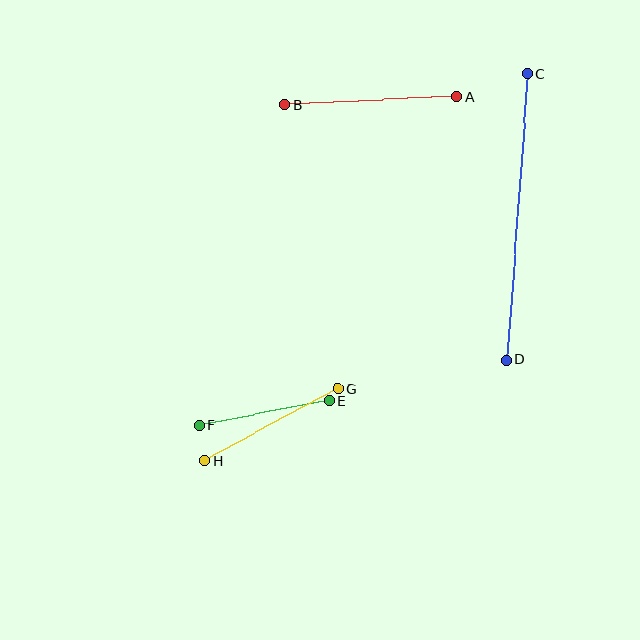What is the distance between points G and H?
The distance is approximately 151 pixels.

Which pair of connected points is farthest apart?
Points C and D are farthest apart.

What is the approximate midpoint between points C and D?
The midpoint is at approximately (517, 217) pixels.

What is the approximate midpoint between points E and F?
The midpoint is at approximately (264, 413) pixels.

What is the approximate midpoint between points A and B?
The midpoint is at approximately (371, 101) pixels.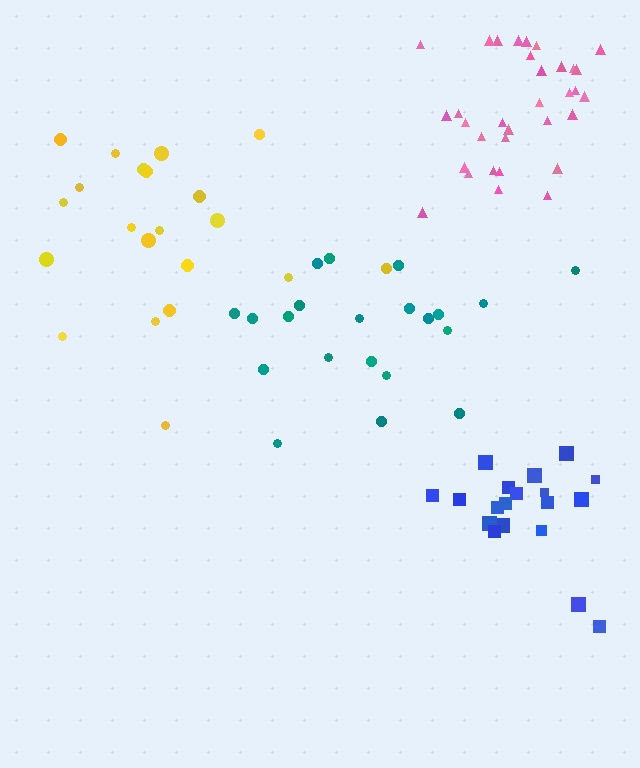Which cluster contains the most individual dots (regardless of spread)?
Pink (33).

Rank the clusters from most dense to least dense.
pink, blue, yellow, teal.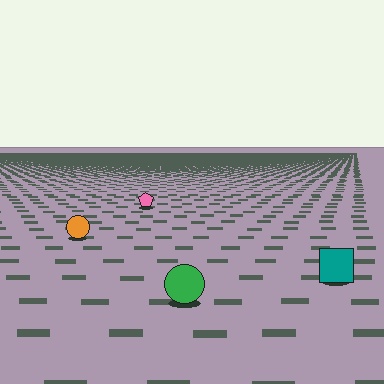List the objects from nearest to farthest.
From nearest to farthest: the green circle, the teal square, the orange circle, the pink pentagon.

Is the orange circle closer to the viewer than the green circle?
No. The green circle is closer — you can tell from the texture gradient: the ground texture is coarser near it.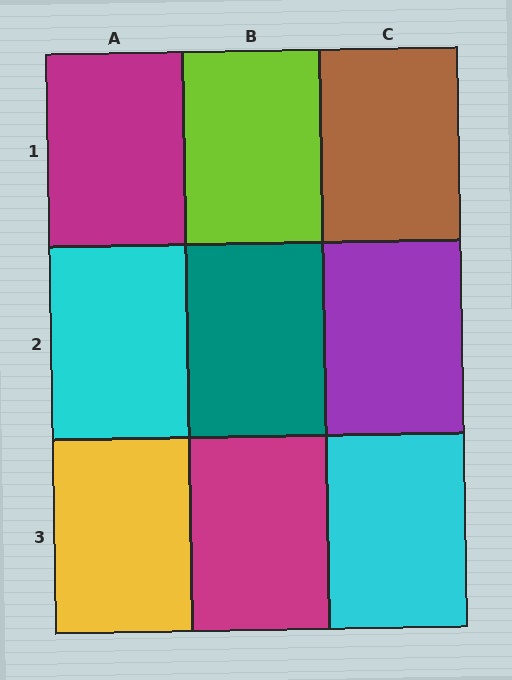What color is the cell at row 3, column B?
Magenta.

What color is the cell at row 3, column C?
Cyan.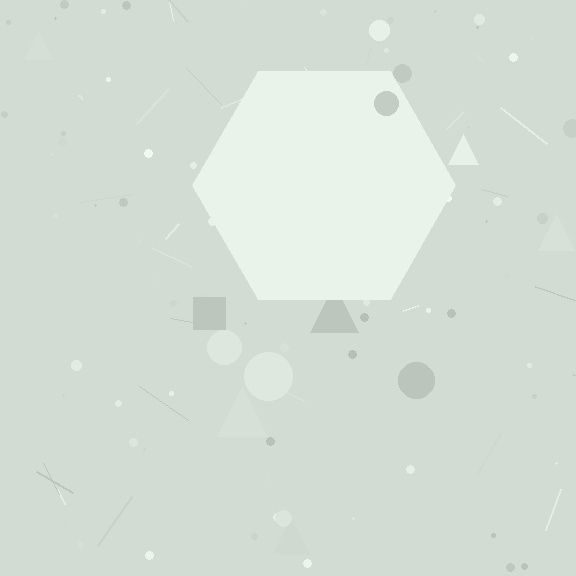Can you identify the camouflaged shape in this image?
The camouflaged shape is a hexagon.